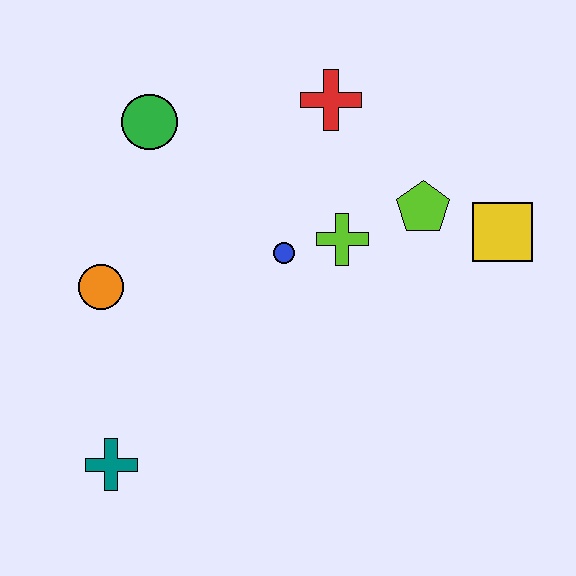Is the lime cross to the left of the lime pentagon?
Yes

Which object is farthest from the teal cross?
The yellow square is farthest from the teal cross.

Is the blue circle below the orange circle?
No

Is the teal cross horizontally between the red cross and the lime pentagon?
No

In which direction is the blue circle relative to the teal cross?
The blue circle is above the teal cross.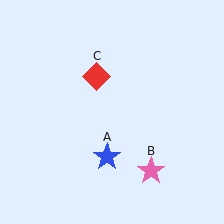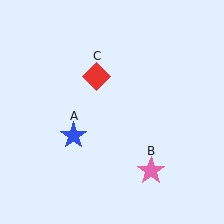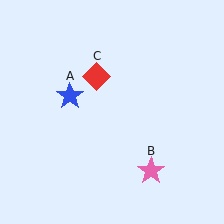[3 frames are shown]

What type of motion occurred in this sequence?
The blue star (object A) rotated clockwise around the center of the scene.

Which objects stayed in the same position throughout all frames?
Pink star (object B) and red diamond (object C) remained stationary.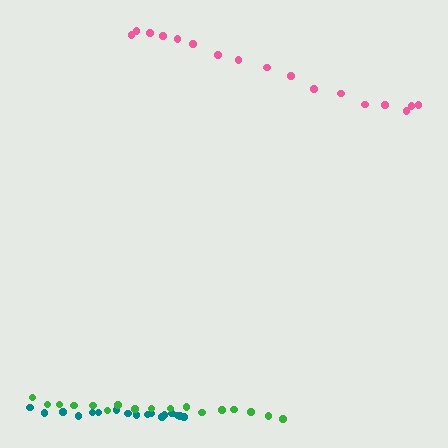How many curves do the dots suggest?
There are 3 distinct paths.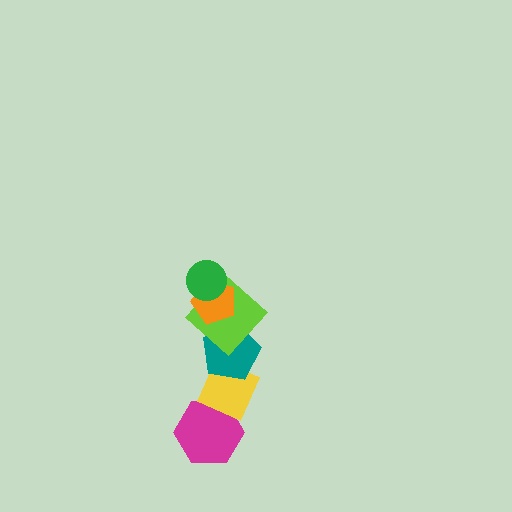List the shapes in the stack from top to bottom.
From top to bottom: the green circle, the orange pentagon, the lime diamond, the teal pentagon, the yellow diamond, the magenta hexagon.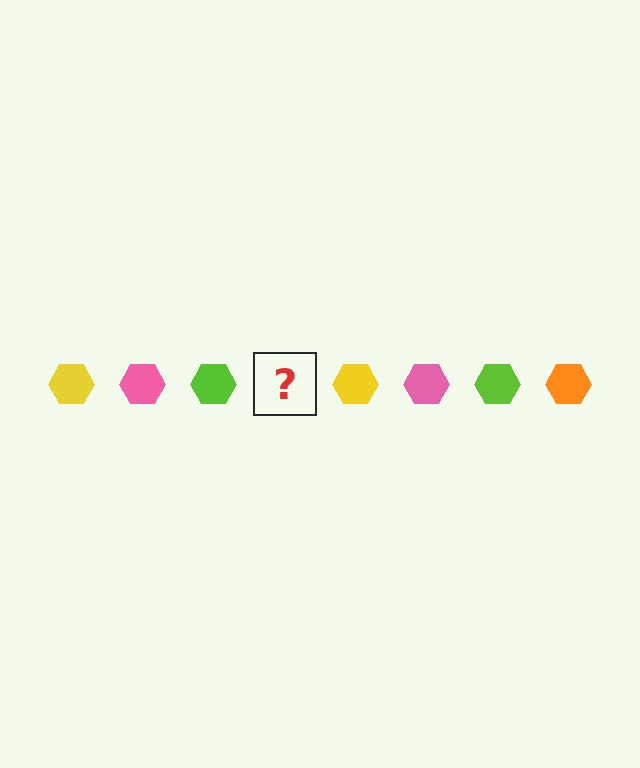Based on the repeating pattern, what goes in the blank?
The blank should be an orange hexagon.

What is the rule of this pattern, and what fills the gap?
The rule is that the pattern cycles through yellow, pink, lime, orange hexagons. The gap should be filled with an orange hexagon.